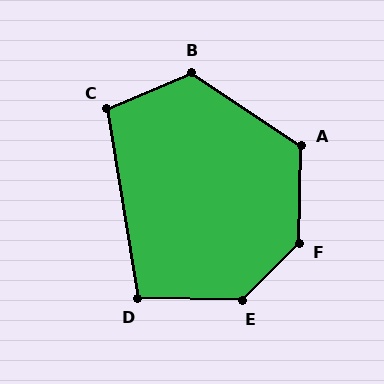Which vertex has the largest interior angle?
F, at approximately 136 degrees.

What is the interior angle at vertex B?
Approximately 124 degrees (obtuse).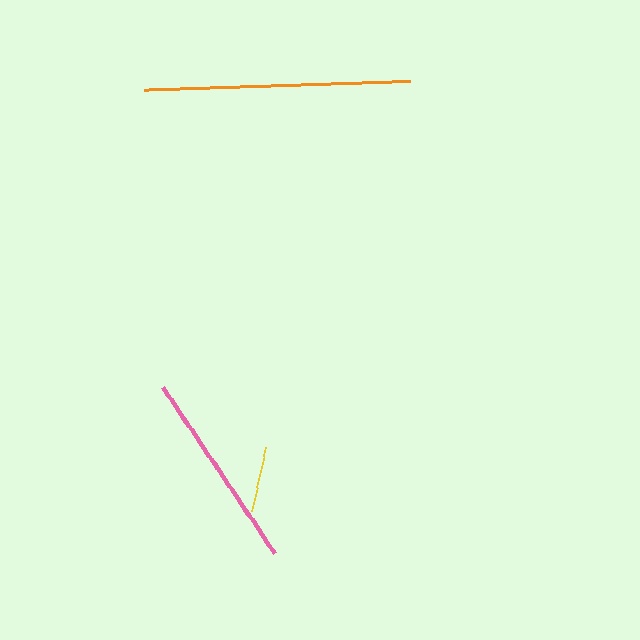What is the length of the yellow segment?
The yellow segment is approximately 65 pixels long.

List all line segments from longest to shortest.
From longest to shortest: orange, pink, yellow.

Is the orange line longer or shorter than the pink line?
The orange line is longer than the pink line.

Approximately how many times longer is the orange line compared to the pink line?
The orange line is approximately 1.3 times the length of the pink line.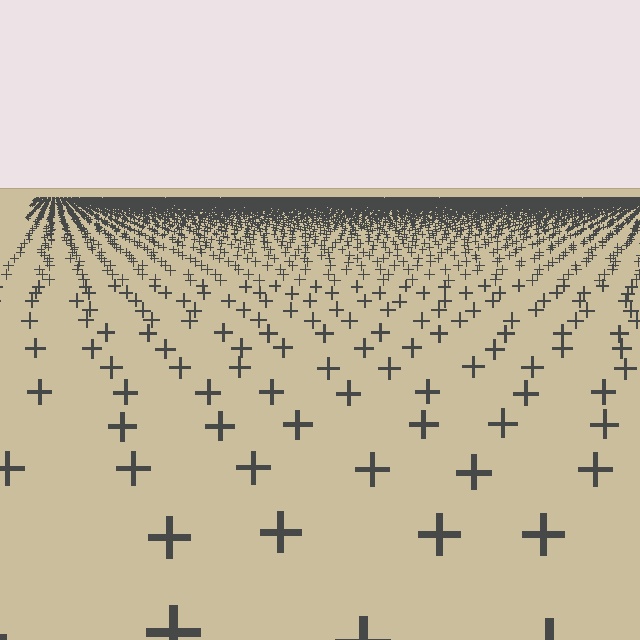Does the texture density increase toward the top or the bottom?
Density increases toward the top.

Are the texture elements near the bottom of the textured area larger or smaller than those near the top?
Larger. Near the bottom, elements are closer to the viewer and appear at a bigger on-screen size.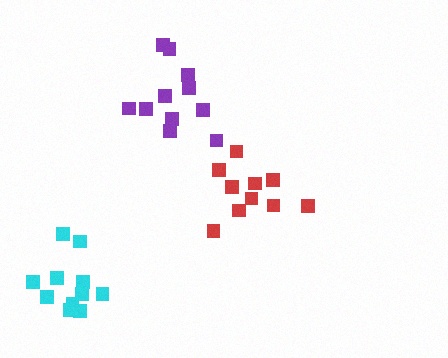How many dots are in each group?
Group 1: 11 dots, Group 2: 11 dots, Group 3: 10 dots (32 total).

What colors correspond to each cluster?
The clusters are colored: purple, cyan, red.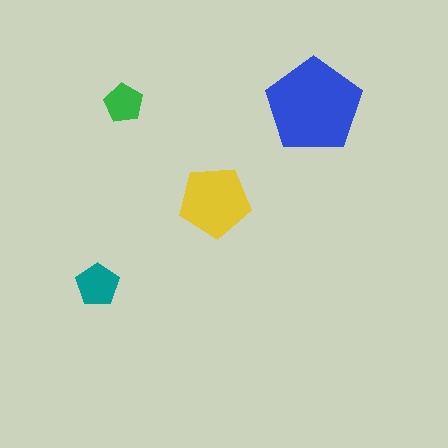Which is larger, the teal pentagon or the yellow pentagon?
The yellow one.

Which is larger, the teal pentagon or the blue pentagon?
The blue one.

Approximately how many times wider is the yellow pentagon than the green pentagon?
About 2 times wider.